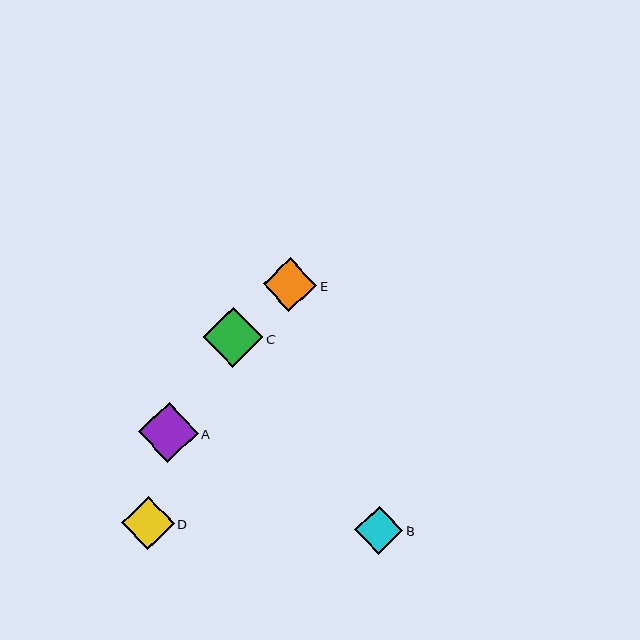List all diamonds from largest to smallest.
From largest to smallest: A, C, E, D, B.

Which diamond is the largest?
Diamond A is the largest with a size of approximately 60 pixels.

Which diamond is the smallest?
Diamond B is the smallest with a size of approximately 48 pixels.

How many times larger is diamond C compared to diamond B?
Diamond C is approximately 1.3 times the size of diamond B.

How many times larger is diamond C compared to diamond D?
Diamond C is approximately 1.1 times the size of diamond D.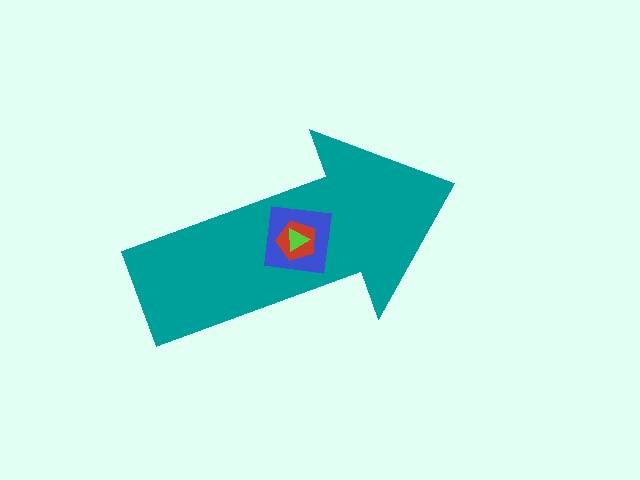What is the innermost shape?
The lime triangle.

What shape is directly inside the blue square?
The red pentagon.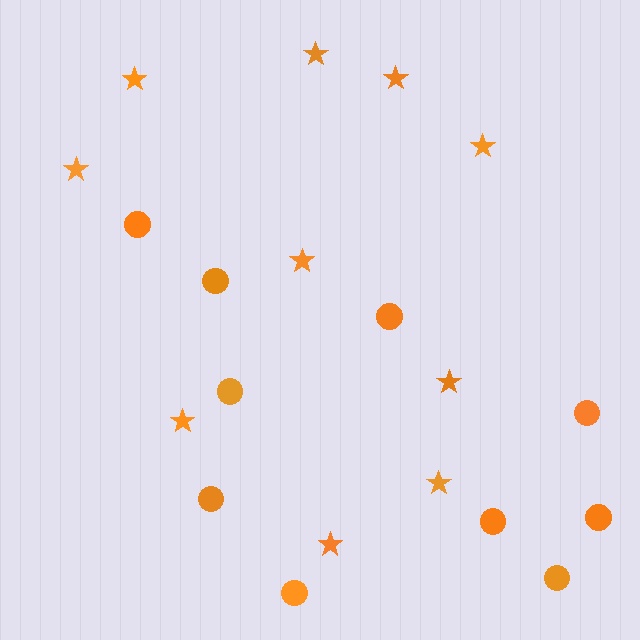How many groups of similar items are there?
There are 2 groups: one group of stars (10) and one group of circles (10).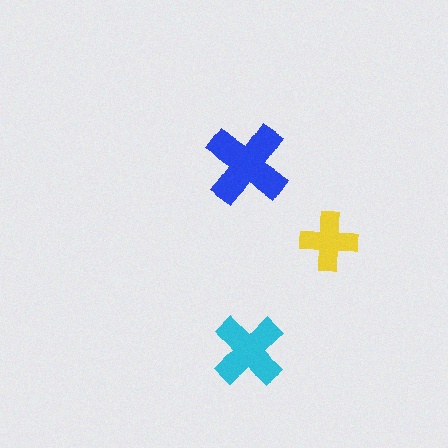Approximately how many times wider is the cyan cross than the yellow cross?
About 1.5 times wider.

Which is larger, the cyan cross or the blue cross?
The blue one.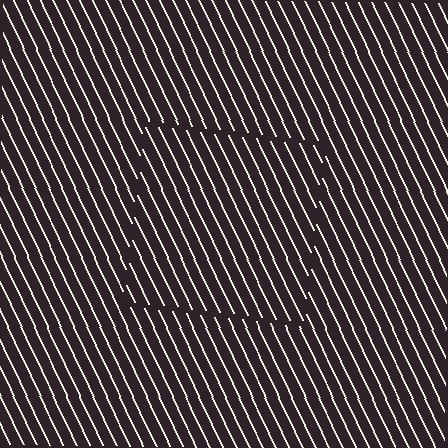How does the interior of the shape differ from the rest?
The interior of the shape contains the same grating, shifted by half a period — the contour is defined by the phase discontinuity where line-ends from the inner and outer gratings abut.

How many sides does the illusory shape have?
4 sides — the line-ends trace a square.